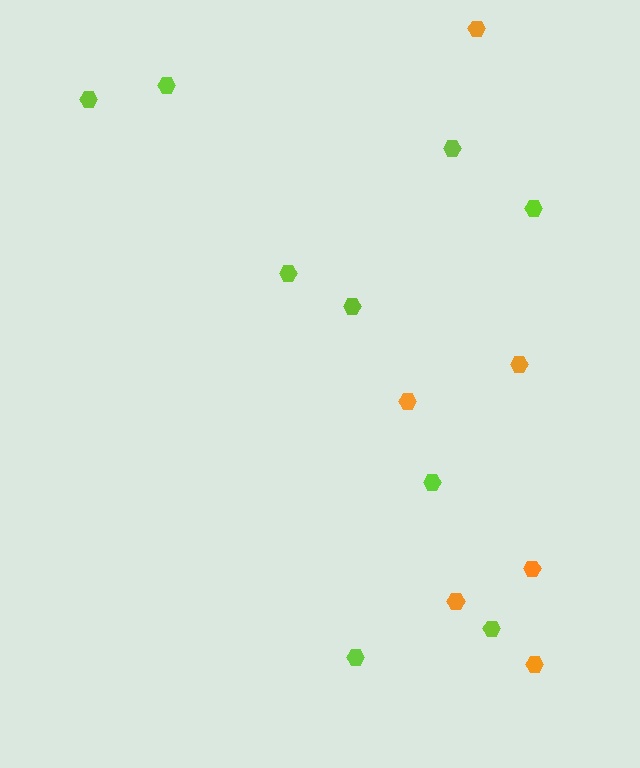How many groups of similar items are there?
There are 2 groups: one group of lime hexagons (9) and one group of orange hexagons (6).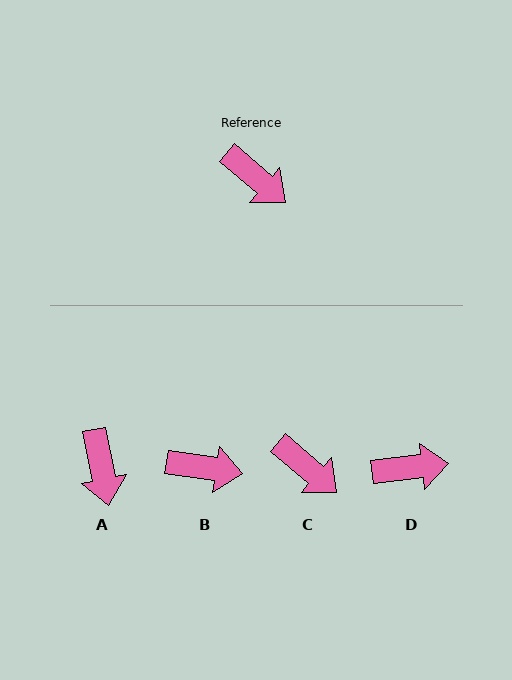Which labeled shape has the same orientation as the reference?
C.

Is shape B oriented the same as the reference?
No, it is off by about 32 degrees.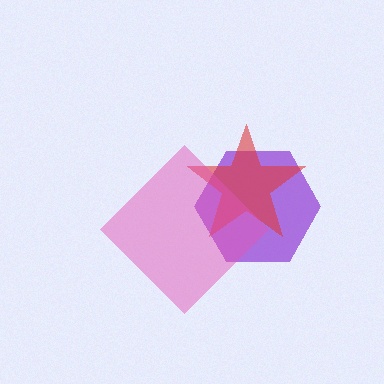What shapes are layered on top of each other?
The layered shapes are: a purple hexagon, a red star, a pink diamond.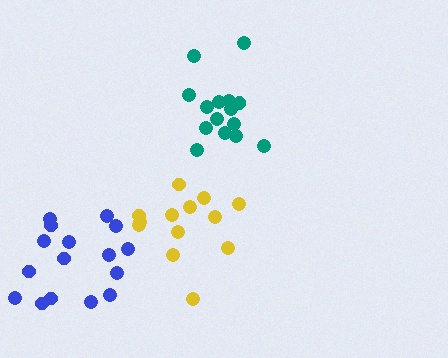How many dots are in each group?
Group 1: 16 dots, Group 2: 13 dots, Group 3: 15 dots (44 total).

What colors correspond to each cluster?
The clusters are colored: blue, yellow, teal.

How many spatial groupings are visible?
There are 3 spatial groupings.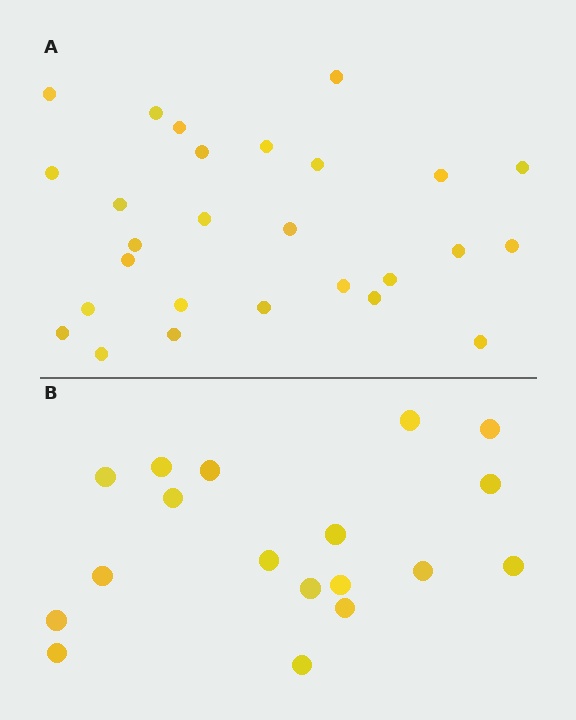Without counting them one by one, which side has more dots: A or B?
Region A (the top region) has more dots.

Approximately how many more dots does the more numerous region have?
Region A has roughly 8 or so more dots than region B.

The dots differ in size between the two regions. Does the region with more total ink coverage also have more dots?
No. Region B has more total ink coverage because its dots are larger, but region A actually contains more individual dots. Total area can be misleading — the number of items is what matters here.